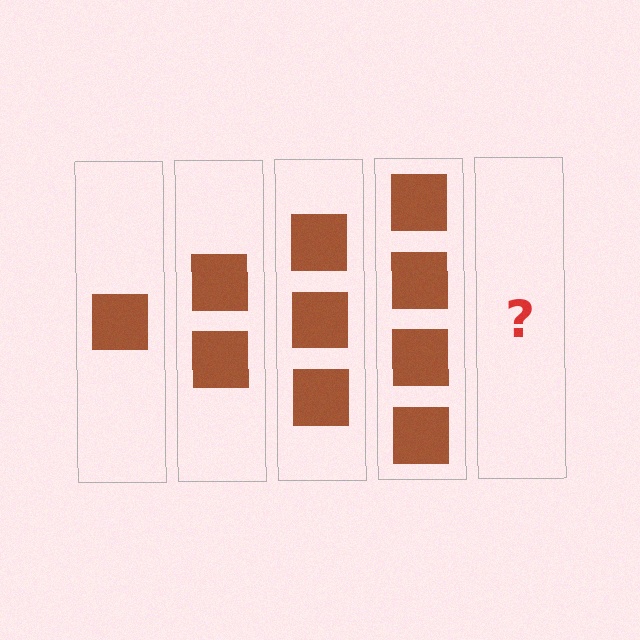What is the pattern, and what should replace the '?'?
The pattern is that each step adds one more square. The '?' should be 5 squares.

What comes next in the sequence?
The next element should be 5 squares.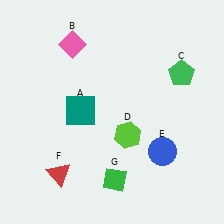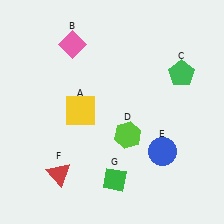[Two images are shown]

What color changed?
The square (A) changed from teal in Image 1 to yellow in Image 2.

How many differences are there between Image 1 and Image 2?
There is 1 difference between the two images.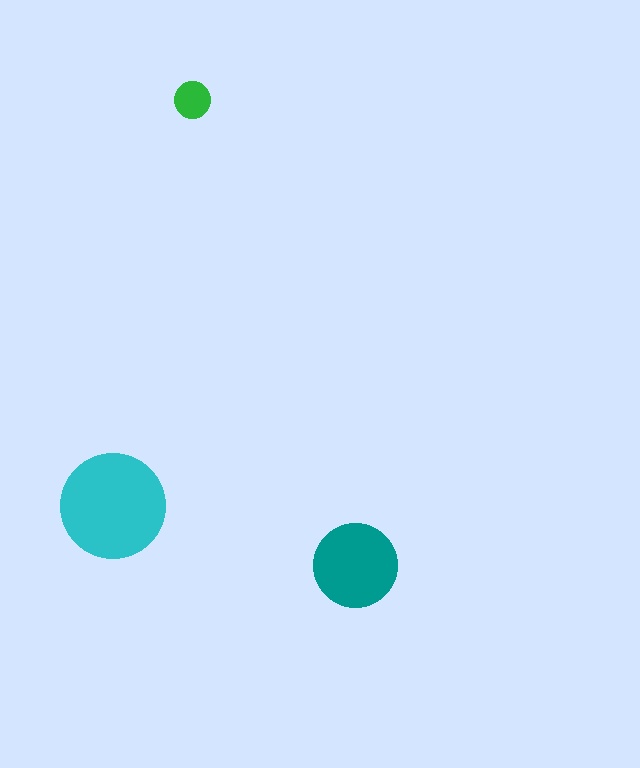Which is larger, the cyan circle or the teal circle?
The cyan one.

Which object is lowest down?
The teal circle is bottommost.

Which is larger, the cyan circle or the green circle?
The cyan one.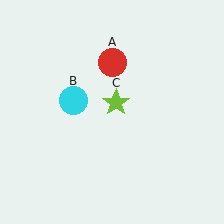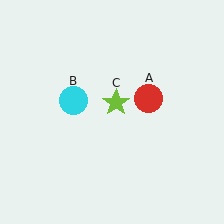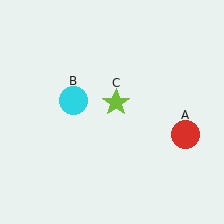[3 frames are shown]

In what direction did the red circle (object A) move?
The red circle (object A) moved down and to the right.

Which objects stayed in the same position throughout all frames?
Cyan circle (object B) and lime star (object C) remained stationary.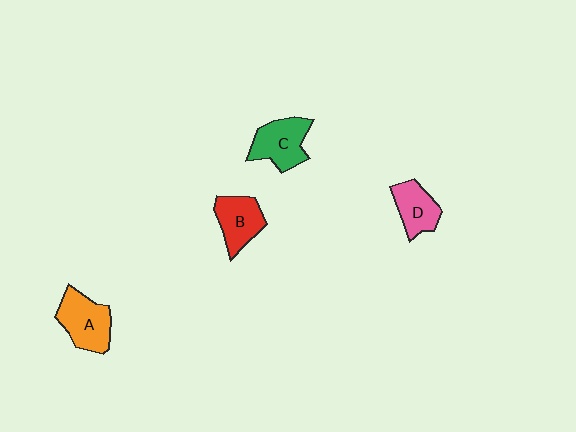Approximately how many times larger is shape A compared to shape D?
Approximately 1.3 times.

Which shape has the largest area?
Shape A (orange).